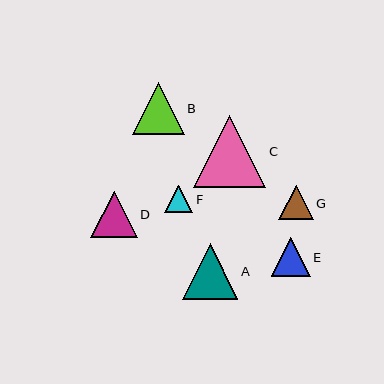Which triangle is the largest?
Triangle C is the largest with a size of approximately 72 pixels.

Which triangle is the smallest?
Triangle F is the smallest with a size of approximately 28 pixels.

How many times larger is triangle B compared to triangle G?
Triangle B is approximately 1.5 times the size of triangle G.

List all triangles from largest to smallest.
From largest to smallest: C, A, B, D, E, G, F.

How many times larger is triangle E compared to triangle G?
Triangle E is approximately 1.1 times the size of triangle G.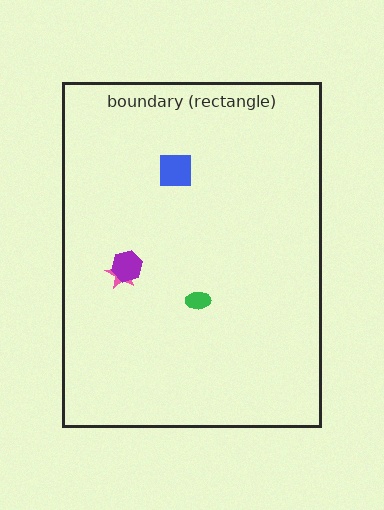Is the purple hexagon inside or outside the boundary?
Inside.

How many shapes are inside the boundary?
4 inside, 0 outside.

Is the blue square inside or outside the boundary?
Inside.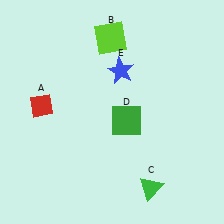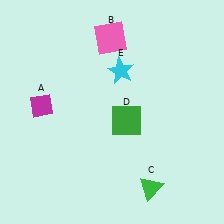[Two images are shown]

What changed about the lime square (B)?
In Image 1, B is lime. In Image 2, it changed to pink.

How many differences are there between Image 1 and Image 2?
There are 3 differences between the two images.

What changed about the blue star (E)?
In Image 1, E is blue. In Image 2, it changed to cyan.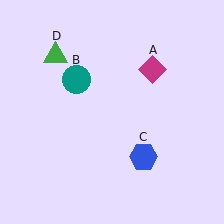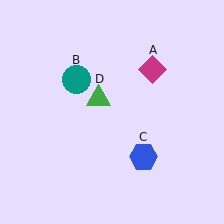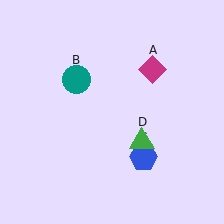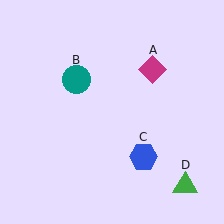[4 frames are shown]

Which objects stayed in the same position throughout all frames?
Magenta diamond (object A) and teal circle (object B) and blue hexagon (object C) remained stationary.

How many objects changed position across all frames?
1 object changed position: green triangle (object D).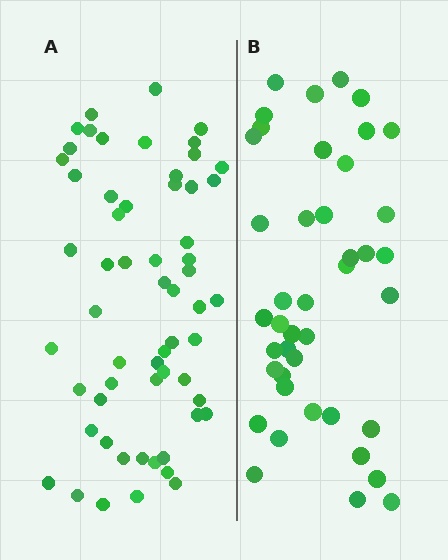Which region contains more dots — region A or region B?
Region A (the left region) has more dots.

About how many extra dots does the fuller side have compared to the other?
Region A has approximately 15 more dots than region B.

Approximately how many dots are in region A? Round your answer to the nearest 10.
About 60 dots. (The exact count is 59, which rounds to 60.)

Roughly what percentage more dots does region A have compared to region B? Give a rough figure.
About 40% more.